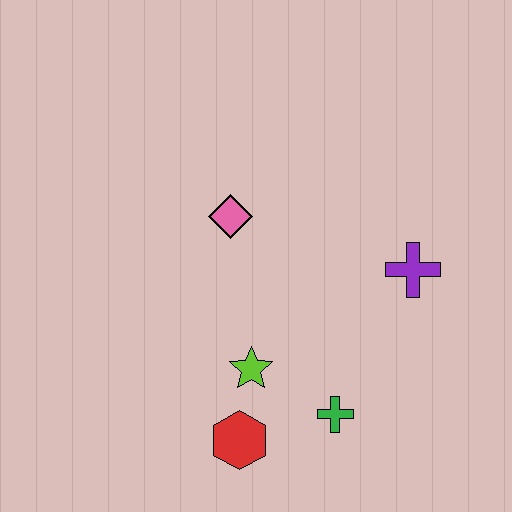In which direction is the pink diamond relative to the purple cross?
The pink diamond is to the left of the purple cross.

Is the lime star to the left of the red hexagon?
No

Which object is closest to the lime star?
The red hexagon is closest to the lime star.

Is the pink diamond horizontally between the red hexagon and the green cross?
No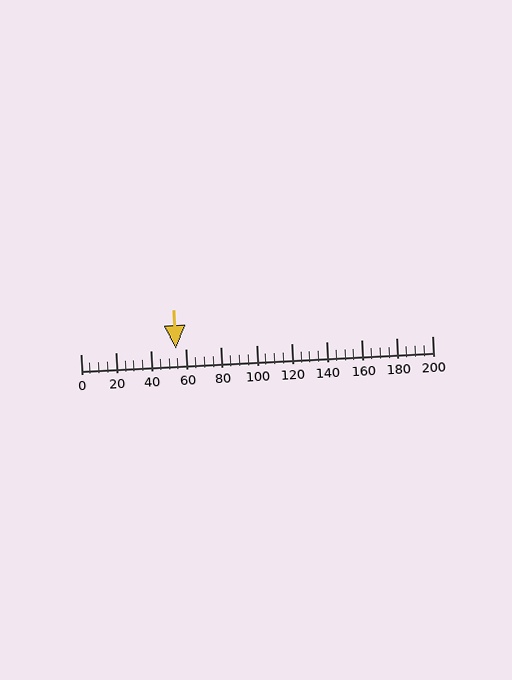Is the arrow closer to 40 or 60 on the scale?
The arrow is closer to 60.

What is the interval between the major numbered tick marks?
The major tick marks are spaced 20 units apart.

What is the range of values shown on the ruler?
The ruler shows values from 0 to 200.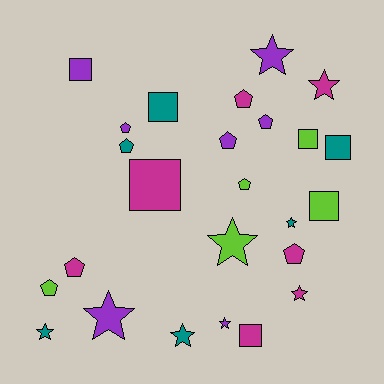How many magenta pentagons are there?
There are 3 magenta pentagons.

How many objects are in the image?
There are 25 objects.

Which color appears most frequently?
Purple, with 7 objects.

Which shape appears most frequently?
Star, with 9 objects.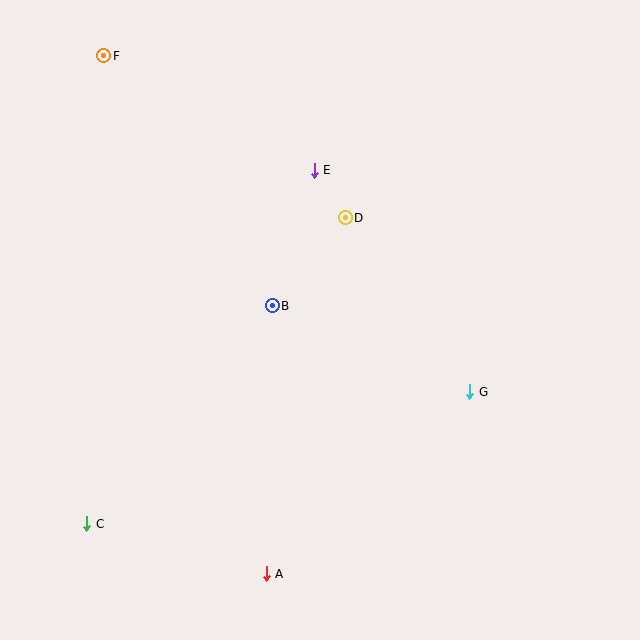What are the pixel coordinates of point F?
Point F is at (104, 56).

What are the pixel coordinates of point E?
Point E is at (314, 170).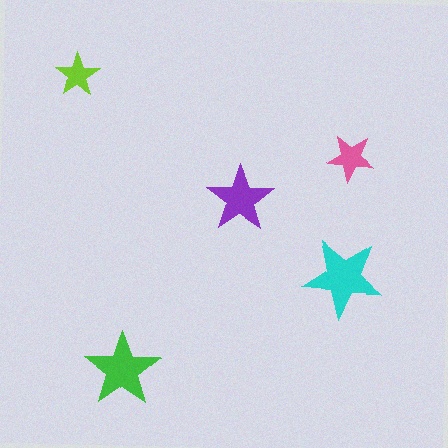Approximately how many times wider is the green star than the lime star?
About 1.5 times wider.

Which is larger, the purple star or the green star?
The green one.